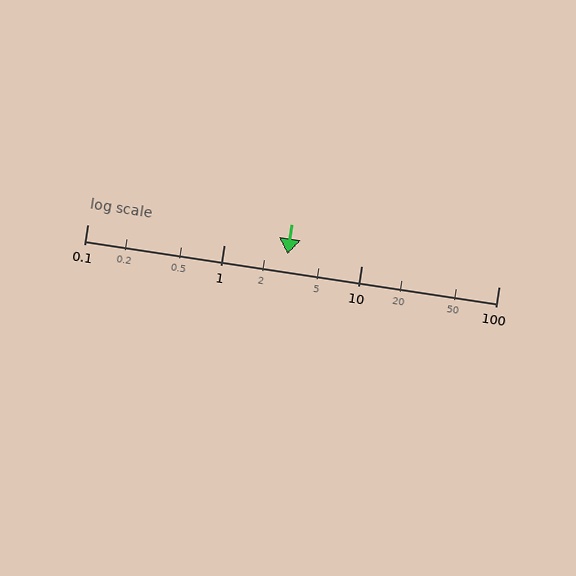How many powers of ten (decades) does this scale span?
The scale spans 3 decades, from 0.1 to 100.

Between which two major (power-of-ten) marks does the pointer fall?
The pointer is between 1 and 10.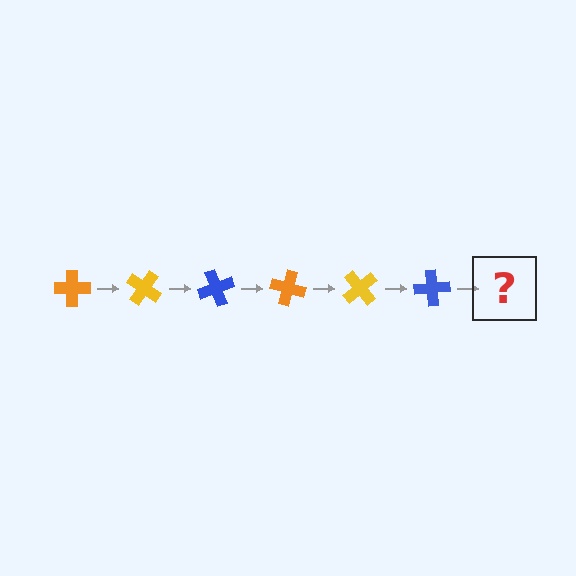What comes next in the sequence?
The next element should be an orange cross, rotated 210 degrees from the start.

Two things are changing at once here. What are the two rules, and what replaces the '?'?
The two rules are that it rotates 35 degrees each step and the color cycles through orange, yellow, and blue. The '?' should be an orange cross, rotated 210 degrees from the start.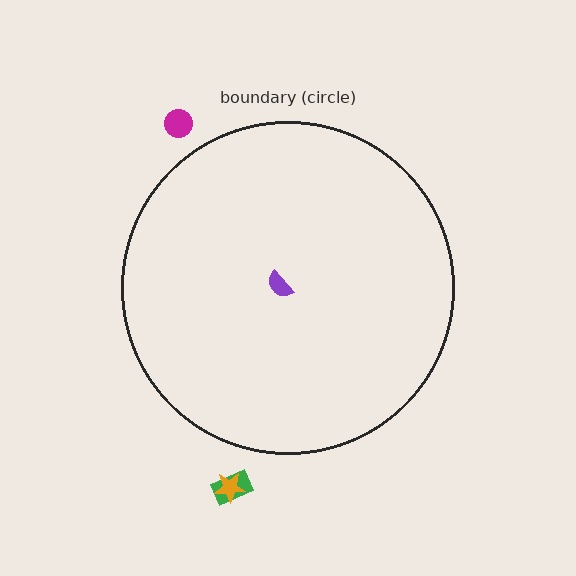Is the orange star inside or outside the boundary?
Outside.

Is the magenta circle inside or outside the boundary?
Outside.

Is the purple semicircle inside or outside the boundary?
Inside.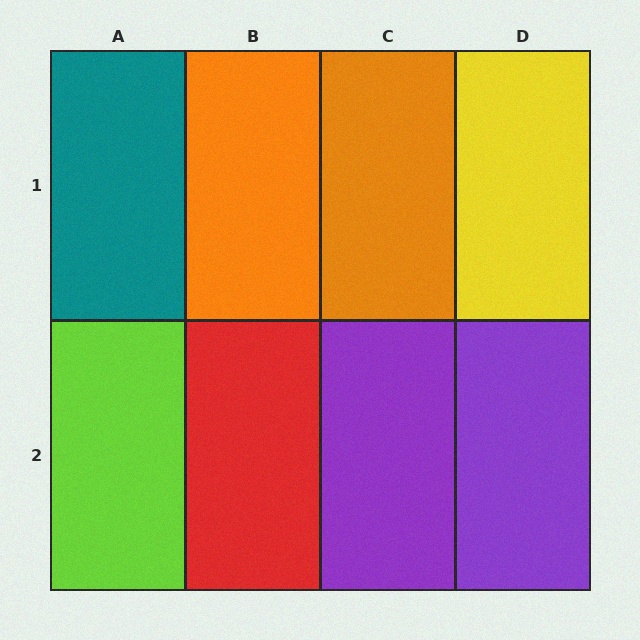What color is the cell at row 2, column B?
Red.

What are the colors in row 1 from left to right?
Teal, orange, orange, yellow.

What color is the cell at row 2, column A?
Lime.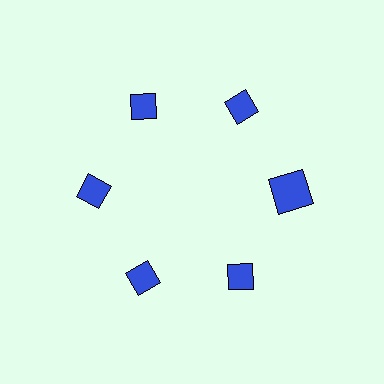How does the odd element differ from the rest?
It has a different shape: square instead of diamond.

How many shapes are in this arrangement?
There are 6 shapes arranged in a ring pattern.